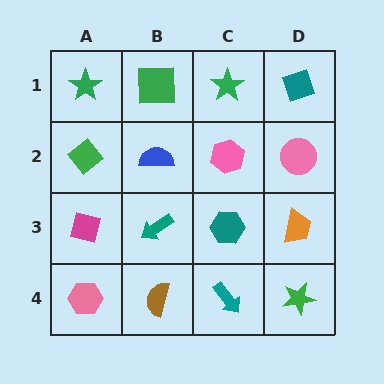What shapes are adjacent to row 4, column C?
A teal hexagon (row 3, column C), a brown semicircle (row 4, column B), a green star (row 4, column D).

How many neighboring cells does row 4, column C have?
3.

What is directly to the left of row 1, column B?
A green star.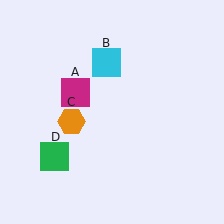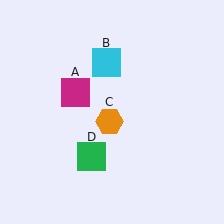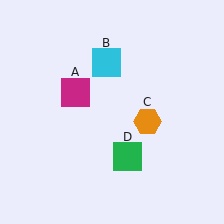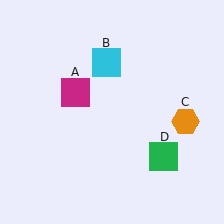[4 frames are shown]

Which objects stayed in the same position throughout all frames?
Magenta square (object A) and cyan square (object B) remained stationary.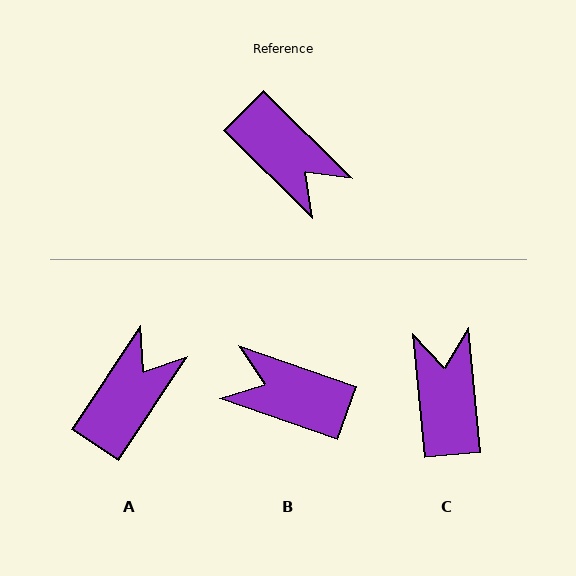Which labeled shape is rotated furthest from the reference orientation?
B, about 154 degrees away.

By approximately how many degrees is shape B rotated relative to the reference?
Approximately 154 degrees clockwise.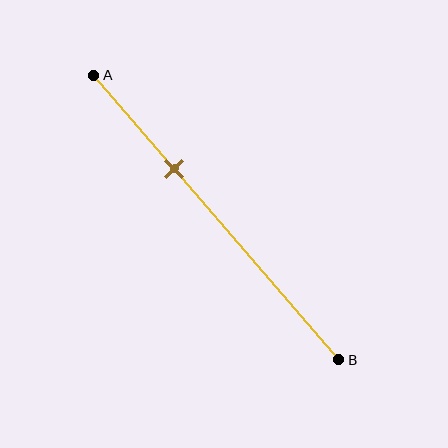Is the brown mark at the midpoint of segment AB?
No, the mark is at about 35% from A, not at the 50% midpoint.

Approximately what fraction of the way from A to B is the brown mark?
The brown mark is approximately 35% of the way from A to B.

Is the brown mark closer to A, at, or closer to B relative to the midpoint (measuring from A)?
The brown mark is closer to point A than the midpoint of segment AB.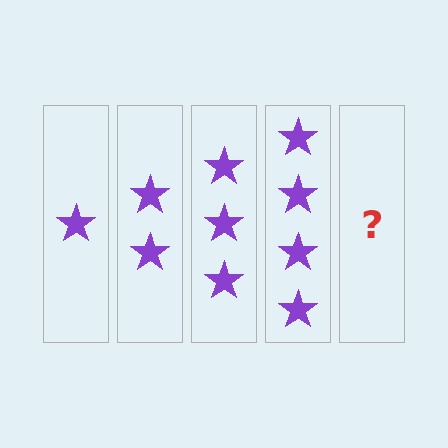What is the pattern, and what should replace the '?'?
The pattern is that each step adds one more star. The '?' should be 5 stars.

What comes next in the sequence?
The next element should be 5 stars.